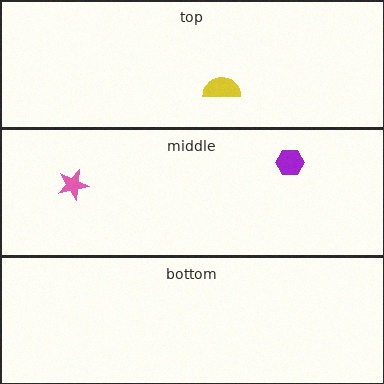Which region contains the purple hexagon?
The middle region.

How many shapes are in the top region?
1.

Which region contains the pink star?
The middle region.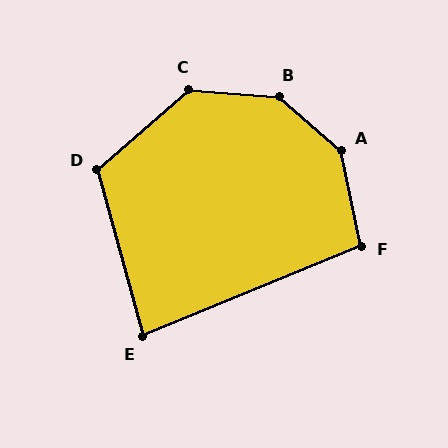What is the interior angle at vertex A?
Approximately 142 degrees (obtuse).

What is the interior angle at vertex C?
Approximately 135 degrees (obtuse).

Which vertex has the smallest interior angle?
E, at approximately 83 degrees.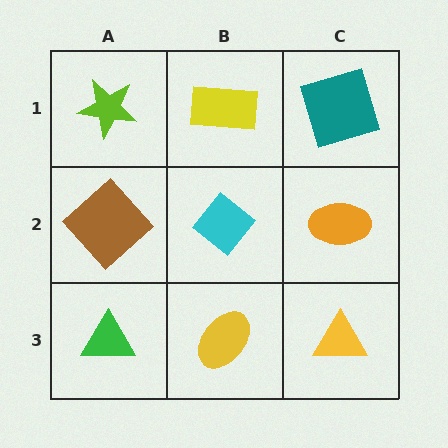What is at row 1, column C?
A teal square.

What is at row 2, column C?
An orange ellipse.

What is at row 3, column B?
A yellow ellipse.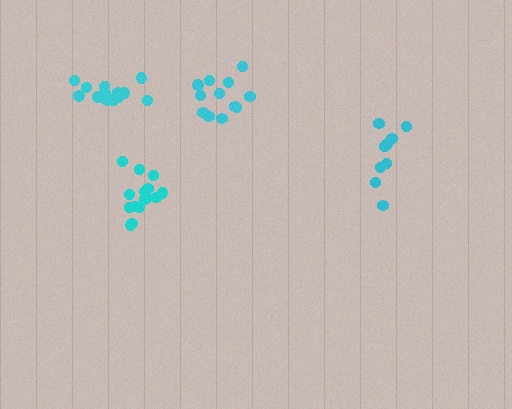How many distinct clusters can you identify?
There are 4 distinct clusters.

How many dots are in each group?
Group 1: 14 dots, Group 2: 9 dots, Group 3: 13 dots, Group 4: 12 dots (48 total).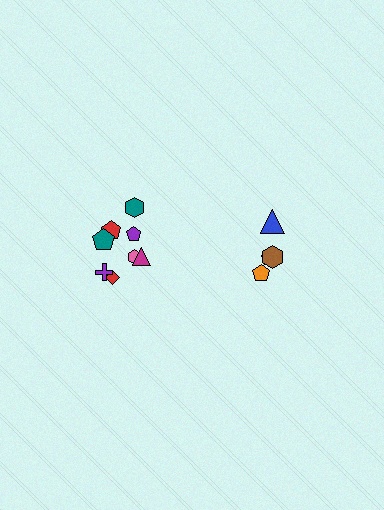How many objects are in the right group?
There are 4 objects.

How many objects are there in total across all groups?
There are 12 objects.